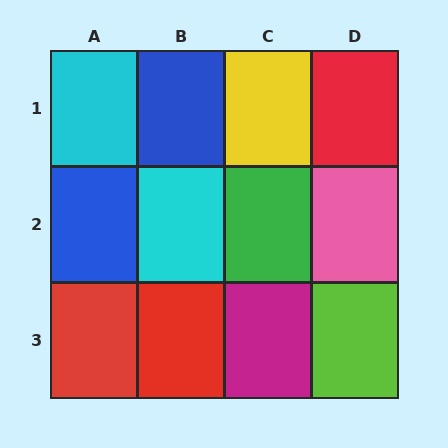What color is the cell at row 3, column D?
Lime.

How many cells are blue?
2 cells are blue.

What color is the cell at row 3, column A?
Red.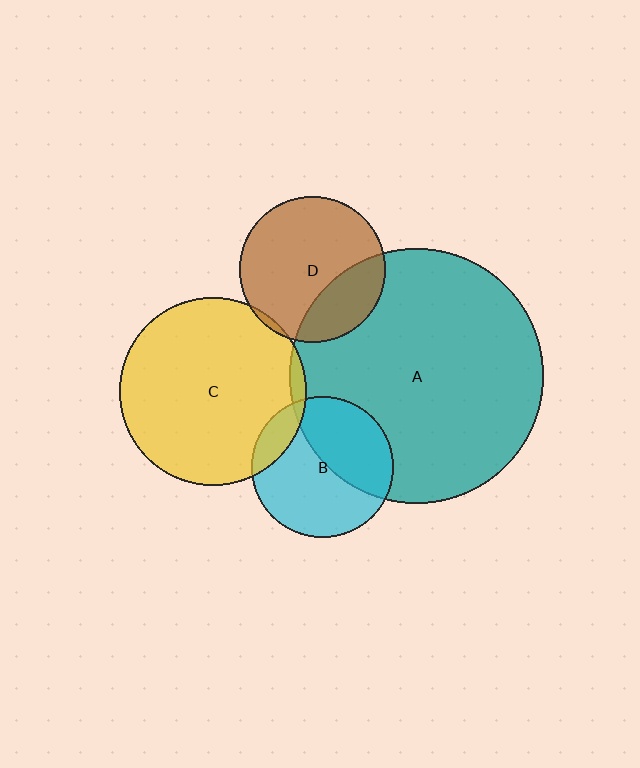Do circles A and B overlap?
Yes.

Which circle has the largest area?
Circle A (teal).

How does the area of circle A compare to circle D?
Approximately 3.0 times.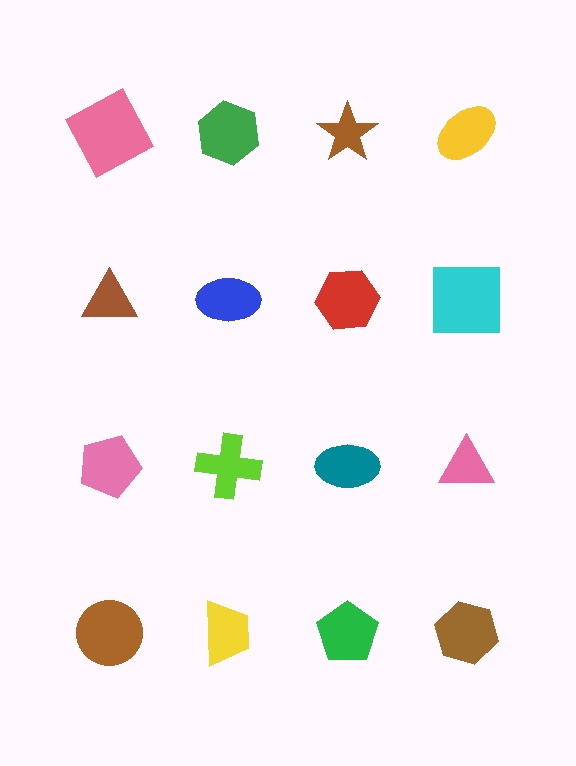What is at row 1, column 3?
A brown star.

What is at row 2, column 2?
A blue ellipse.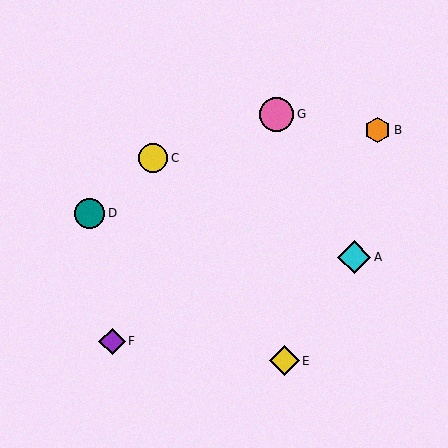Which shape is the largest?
The pink circle (labeled G) is the largest.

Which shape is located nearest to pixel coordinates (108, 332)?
The purple diamond (labeled F) at (112, 341) is nearest to that location.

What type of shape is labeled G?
Shape G is a pink circle.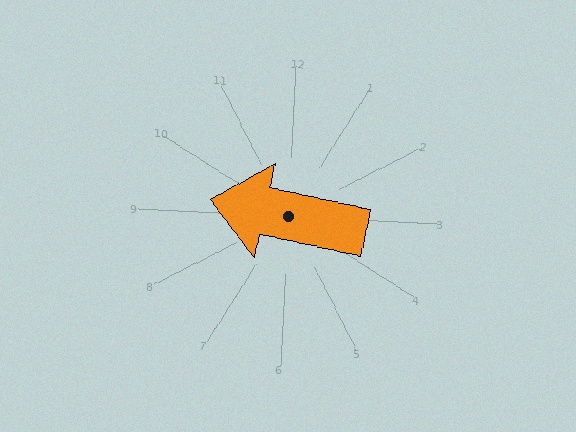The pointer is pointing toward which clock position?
Roughly 9 o'clock.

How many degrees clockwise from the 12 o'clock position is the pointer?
Approximately 279 degrees.